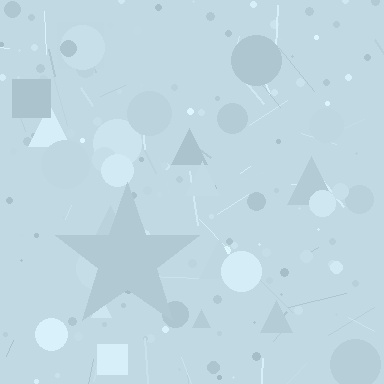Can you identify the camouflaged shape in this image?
The camouflaged shape is a star.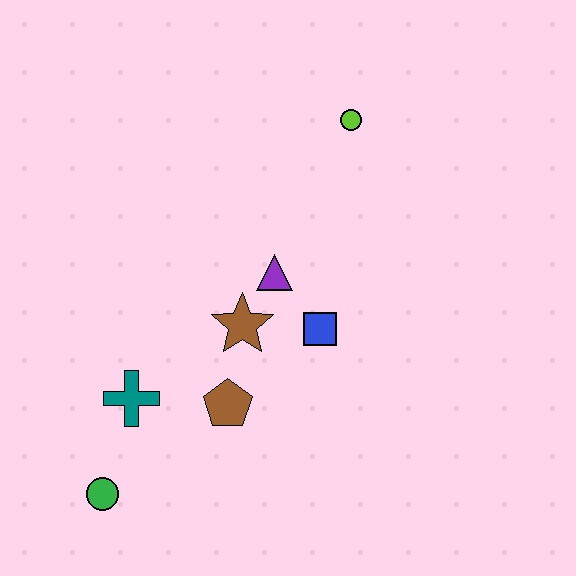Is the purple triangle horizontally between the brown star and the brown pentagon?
No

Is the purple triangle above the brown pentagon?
Yes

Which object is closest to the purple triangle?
The brown star is closest to the purple triangle.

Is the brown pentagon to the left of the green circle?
No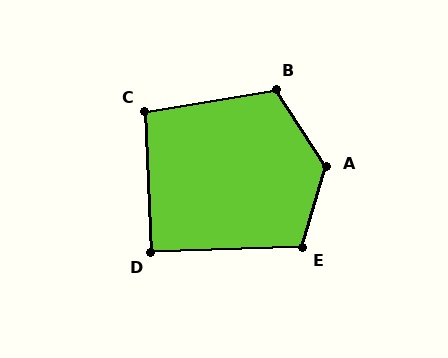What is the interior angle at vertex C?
Approximately 97 degrees (obtuse).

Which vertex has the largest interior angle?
A, at approximately 130 degrees.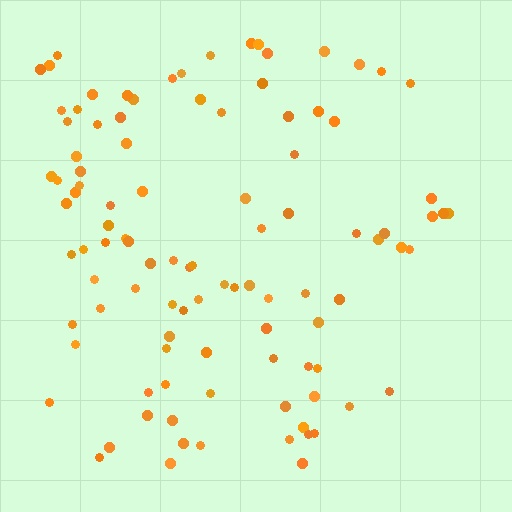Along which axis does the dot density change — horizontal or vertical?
Horizontal.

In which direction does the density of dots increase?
From right to left, with the left side densest.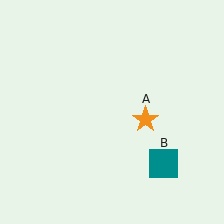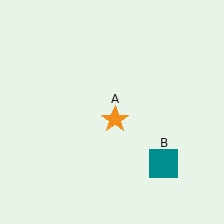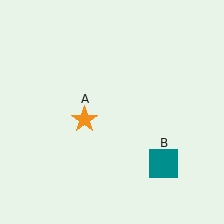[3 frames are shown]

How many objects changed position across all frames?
1 object changed position: orange star (object A).